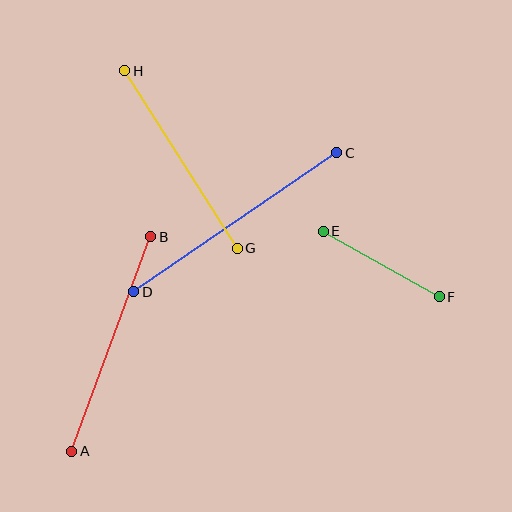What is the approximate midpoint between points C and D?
The midpoint is at approximately (235, 222) pixels.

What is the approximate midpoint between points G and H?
The midpoint is at approximately (181, 160) pixels.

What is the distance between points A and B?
The distance is approximately 229 pixels.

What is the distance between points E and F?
The distance is approximately 133 pixels.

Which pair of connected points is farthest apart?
Points C and D are farthest apart.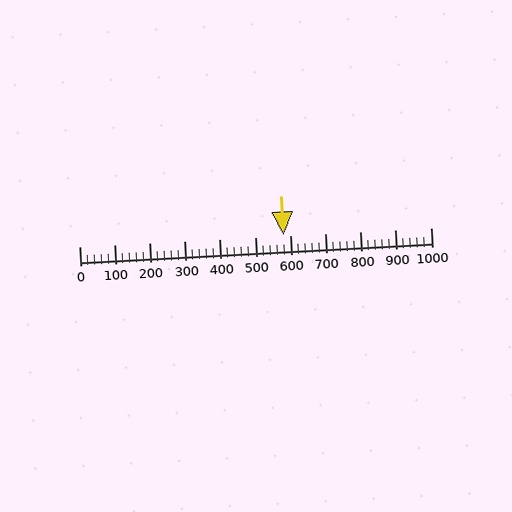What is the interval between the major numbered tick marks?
The major tick marks are spaced 100 units apart.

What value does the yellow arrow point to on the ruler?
The yellow arrow points to approximately 580.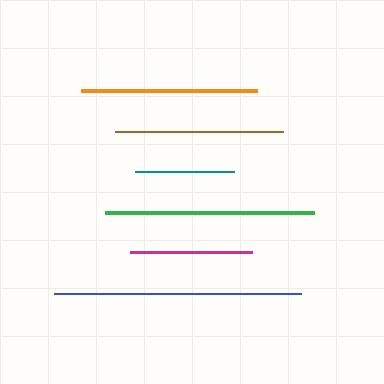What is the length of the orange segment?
The orange segment is approximately 176 pixels long.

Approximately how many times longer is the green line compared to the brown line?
The green line is approximately 1.2 times the length of the brown line.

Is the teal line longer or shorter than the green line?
The green line is longer than the teal line.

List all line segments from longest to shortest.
From longest to shortest: blue, green, orange, brown, magenta, teal.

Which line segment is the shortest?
The teal line is the shortest at approximately 99 pixels.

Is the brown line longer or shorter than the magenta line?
The brown line is longer than the magenta line.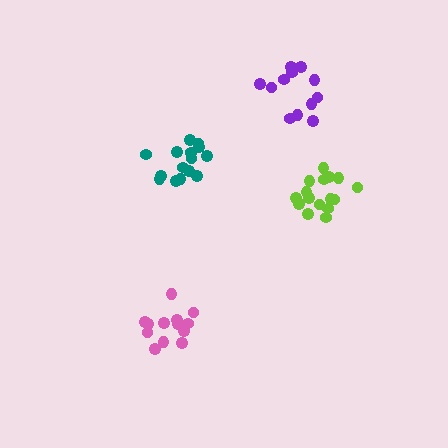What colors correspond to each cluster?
The clusters are colored: lime, teal, pink, purple.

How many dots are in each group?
Group 1: 16 dots, Group 2: 15 dots, Group 3: 13 dots, Group 4: 12 dots (56 total).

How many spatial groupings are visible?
There are 4 spatial groupings.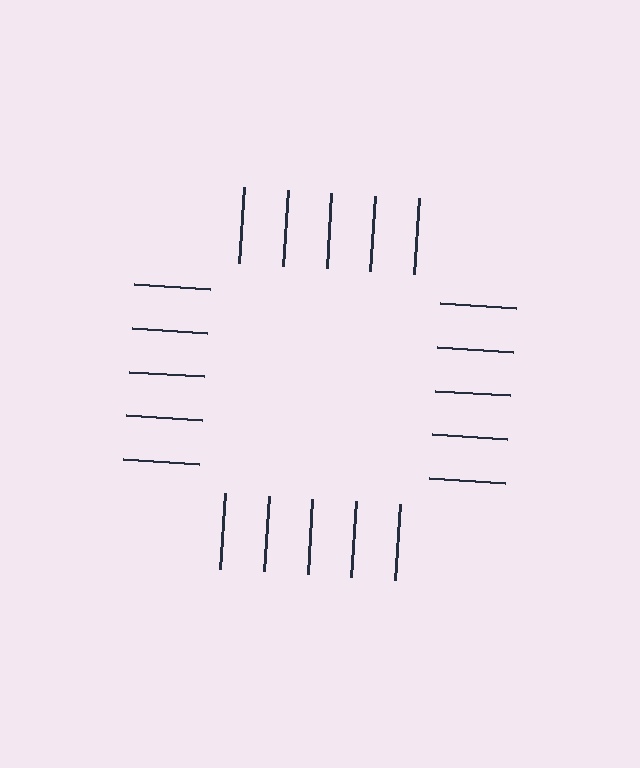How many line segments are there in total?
20 — 5 along each of the 4 edges.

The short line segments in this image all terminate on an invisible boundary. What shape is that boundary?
An illusory square — the line segments terminate on its edges but no continuous stroke is drawn.